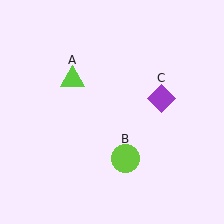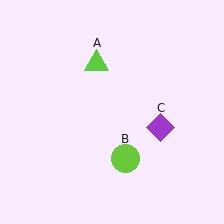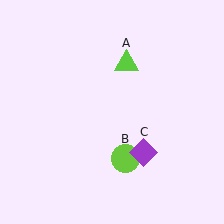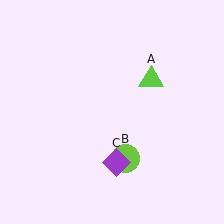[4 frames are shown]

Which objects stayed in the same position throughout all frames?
Lime circle (object B) remained stationary.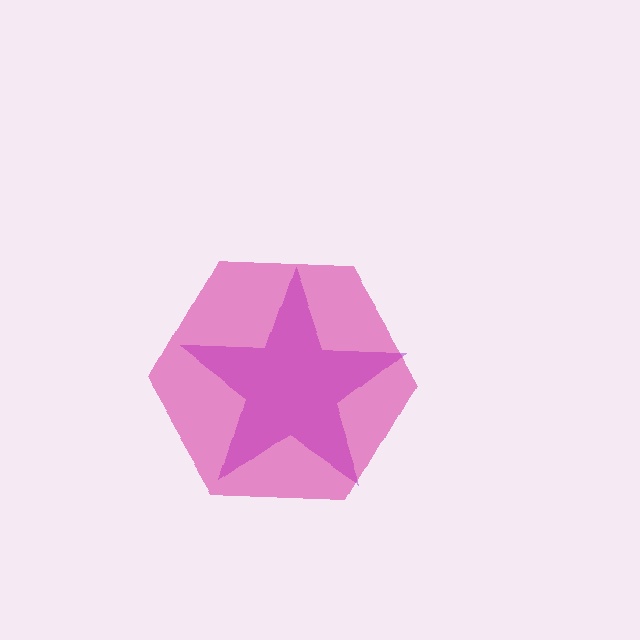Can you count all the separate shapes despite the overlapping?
Yes, there are 2 separate shapes.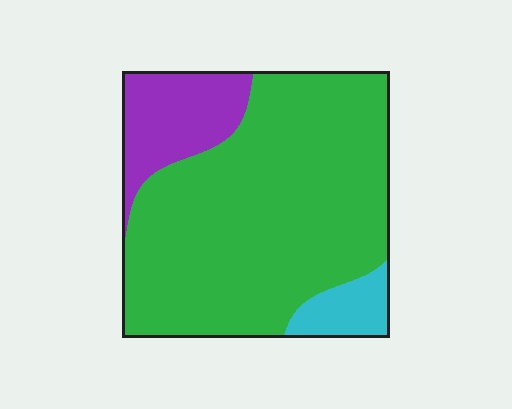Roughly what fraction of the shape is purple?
Purple covers around 15% of the shape.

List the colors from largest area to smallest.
From largest to smallest: green, purple, cyan.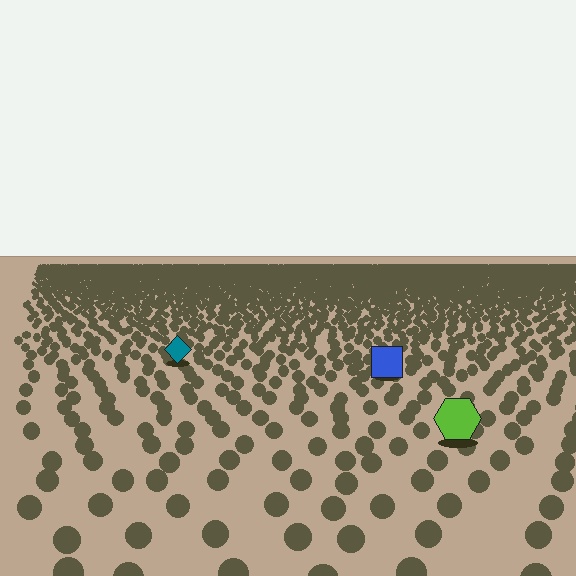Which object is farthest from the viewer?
The teal diamond is farthest from the viewer. It appears smaller and the ground texture around it is denser.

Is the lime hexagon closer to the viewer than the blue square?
Yes. The lime hexagon is closer — you can tell from the texture gradient: the ground texture is coarser near it.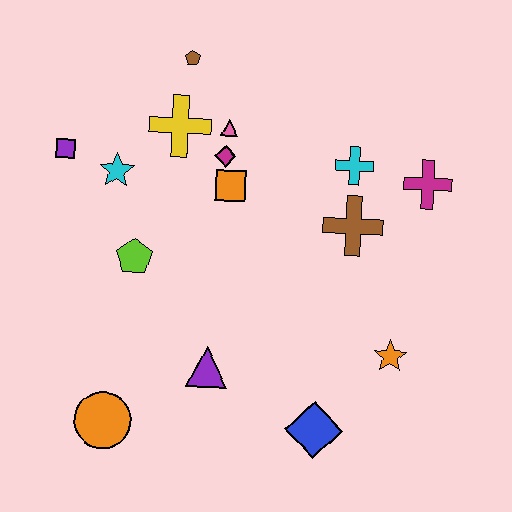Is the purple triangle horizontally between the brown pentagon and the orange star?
Yes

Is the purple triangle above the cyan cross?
No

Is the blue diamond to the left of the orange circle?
No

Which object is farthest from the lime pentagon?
The magenta cross is farthest from the lime pentagon.